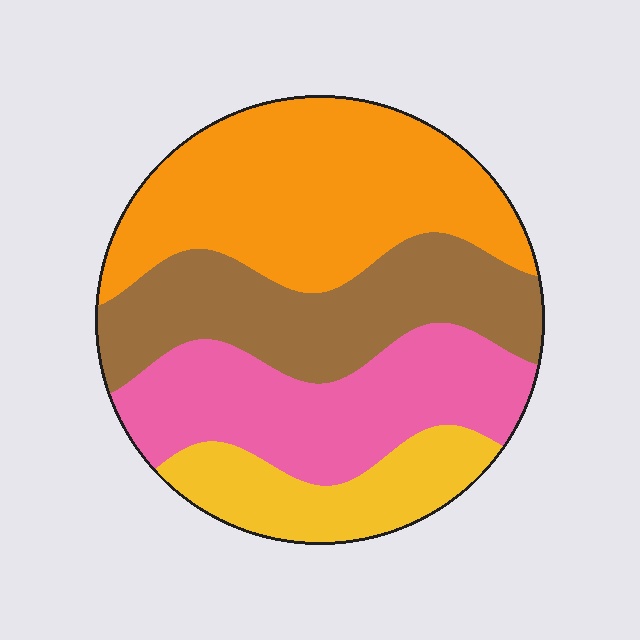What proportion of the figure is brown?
Brown covers roughly 25% of the figure.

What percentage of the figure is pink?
Pink takes up about one quarter (1/4) of the figure.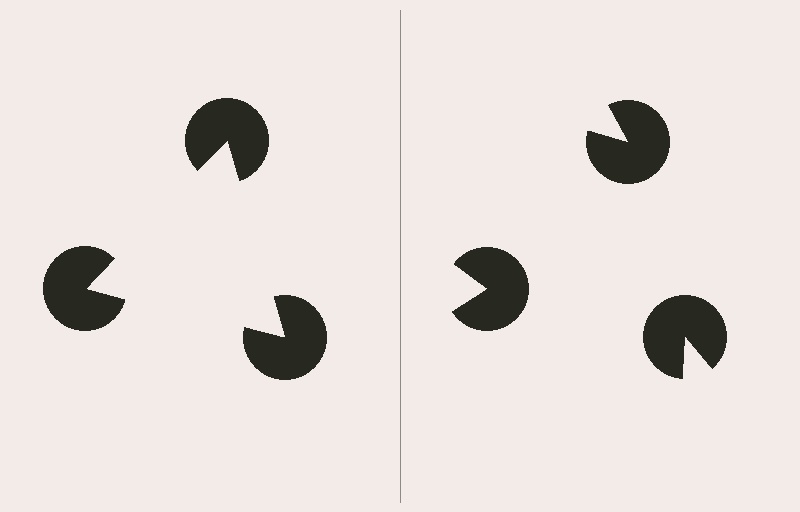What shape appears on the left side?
An illusory triangle.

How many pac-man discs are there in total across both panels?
6 — 3 on each side.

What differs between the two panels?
The pac-man discs are positioned identically on both sides; only the wedge orientations differ. On the left they align to a triangle; on the right they are misaligned.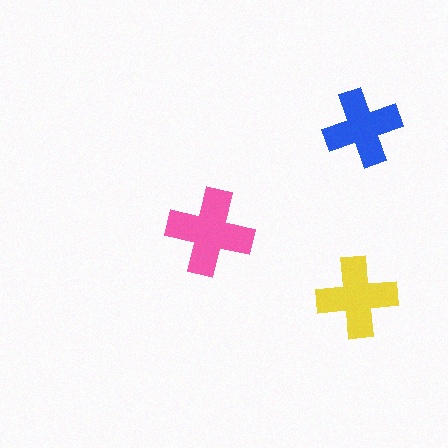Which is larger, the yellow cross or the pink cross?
The pink one.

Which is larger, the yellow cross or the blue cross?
The yellow one.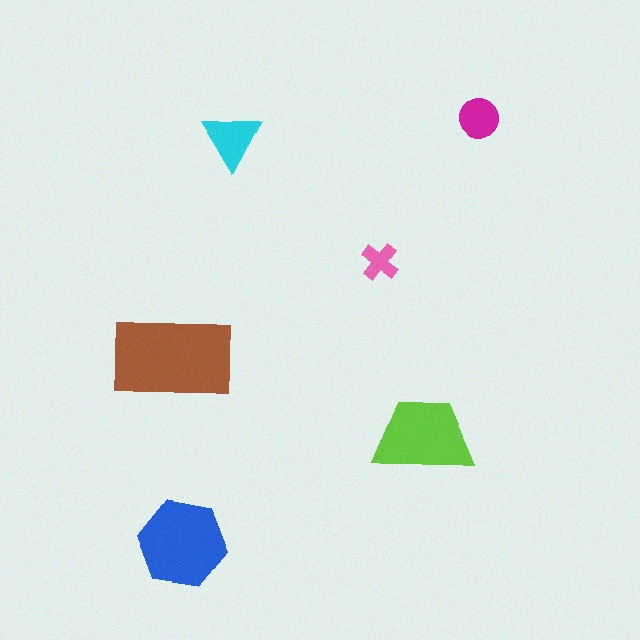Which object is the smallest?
The pink cross.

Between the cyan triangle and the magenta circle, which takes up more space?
The cyan triangle.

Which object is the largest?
The brown rectangle.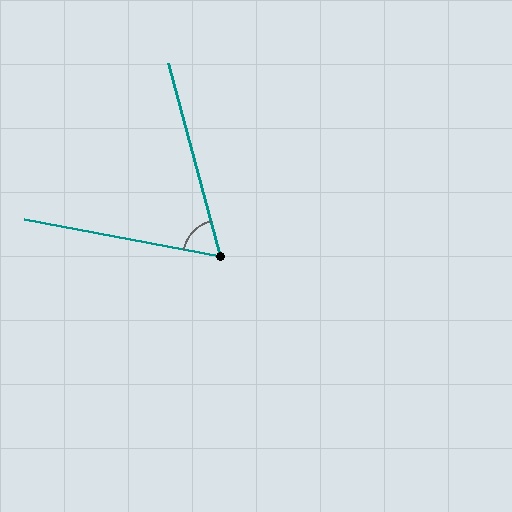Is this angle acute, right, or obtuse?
It is acute.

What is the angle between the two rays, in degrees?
Approximately 64 degrees.